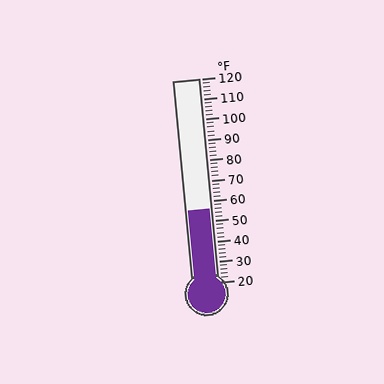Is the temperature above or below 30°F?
The temperature is above 30°F.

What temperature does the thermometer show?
The thermometer shows approximately 56°F.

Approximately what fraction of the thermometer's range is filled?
The thermometer is filled to approximately 35% of its range.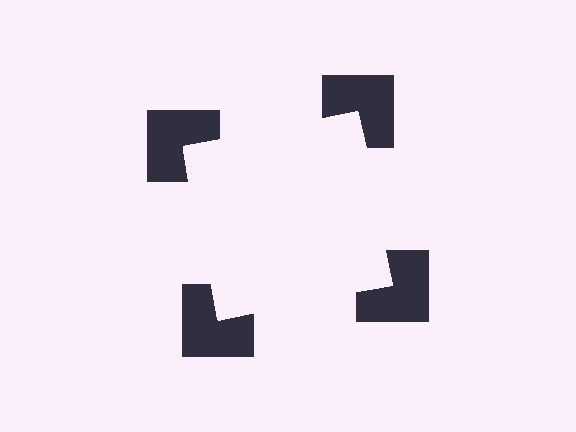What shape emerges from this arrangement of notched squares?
An illusory square — its edges are inferred from the aligned wedge cuts in the notched squares, not physically drawn.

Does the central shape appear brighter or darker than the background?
It typically appears slightly brighter than the background, even though no actual brightness change is drawn.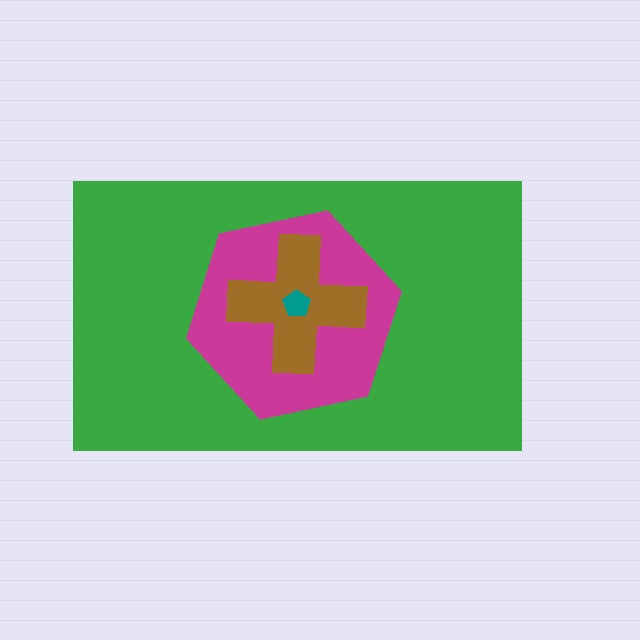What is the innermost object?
The teal pentagon.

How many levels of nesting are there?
4.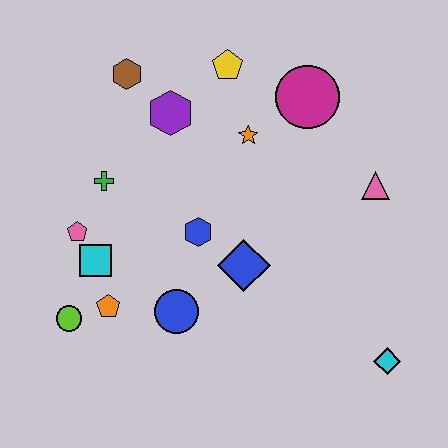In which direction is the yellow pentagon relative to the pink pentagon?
The yellow pentagon is above the pink pentagon.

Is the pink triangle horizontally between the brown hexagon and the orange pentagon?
No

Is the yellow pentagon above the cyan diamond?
Yes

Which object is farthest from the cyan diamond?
The brown hexagon is farthest from the cyan diamond.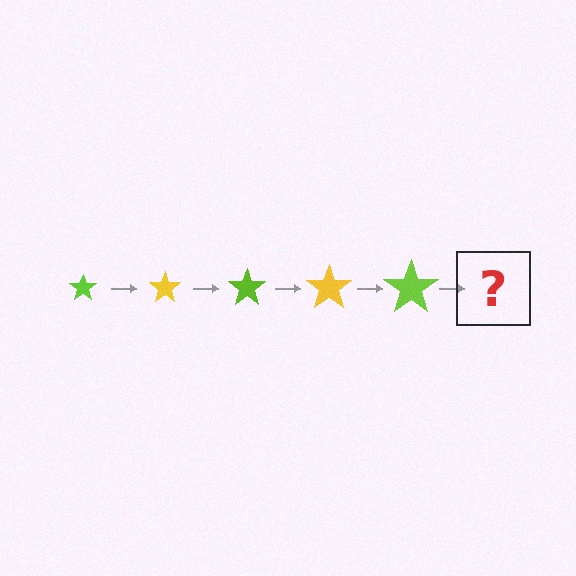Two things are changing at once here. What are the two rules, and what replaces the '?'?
The two rules are that the star grows larger each step and the color cycles through lime and yellow. The '?' should be a yellow star, larger than the previous one.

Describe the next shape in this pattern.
It should be a yellow star, larger than the previous one.